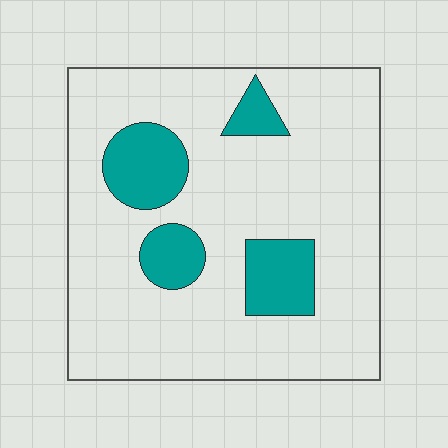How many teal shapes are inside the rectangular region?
4.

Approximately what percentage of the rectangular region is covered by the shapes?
Approximately 15%.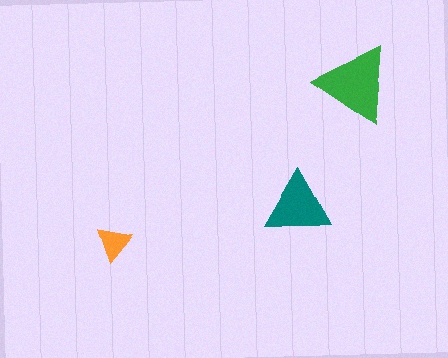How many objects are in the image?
There are 3 objects in the image.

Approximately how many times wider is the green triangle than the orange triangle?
About 2 times wider.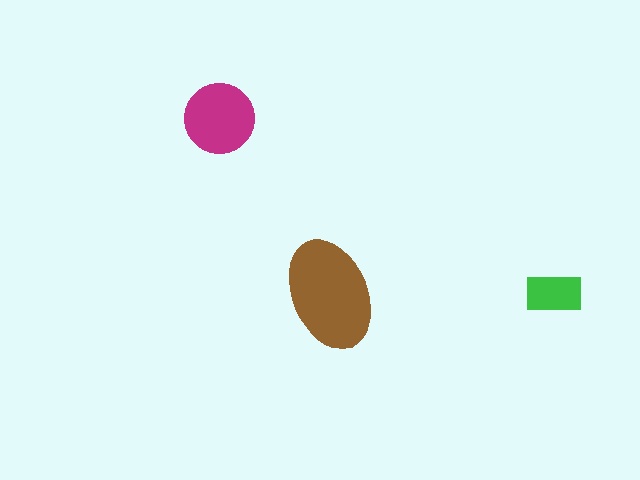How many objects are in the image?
There are 3 objects in the image.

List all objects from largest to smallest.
The brown ellipse, the magenta circle, the green rectangle.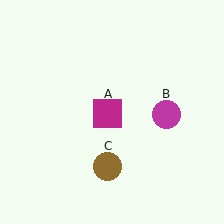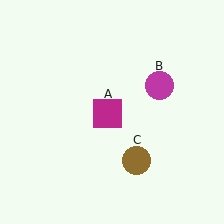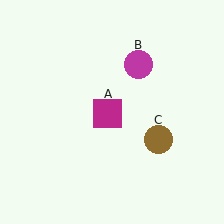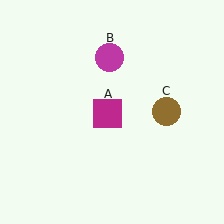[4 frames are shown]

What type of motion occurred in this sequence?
The magenta circle (object B), brown circle (object C) rotated counterclockwise around the center of the scene.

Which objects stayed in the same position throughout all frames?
Magenta square (object A) remained stationary.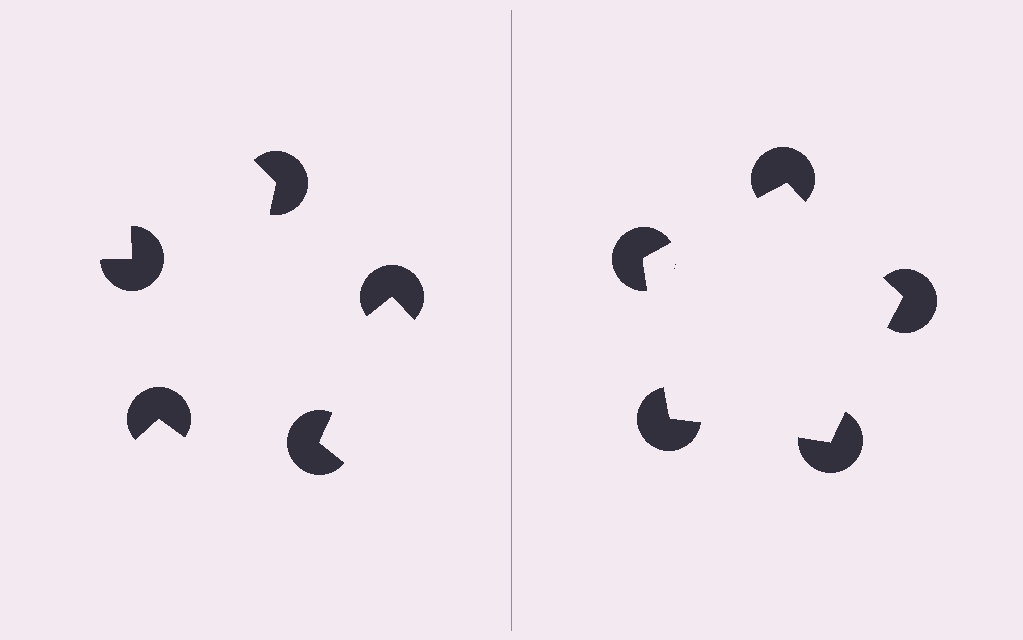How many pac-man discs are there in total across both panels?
10 — 5 on each side.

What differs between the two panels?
The pac-man discs are positioned identically on both sides; only the wedge orientations differ. On the right they align to a pentagon; on the left they are misaligned.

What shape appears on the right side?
An illusory pentagon.